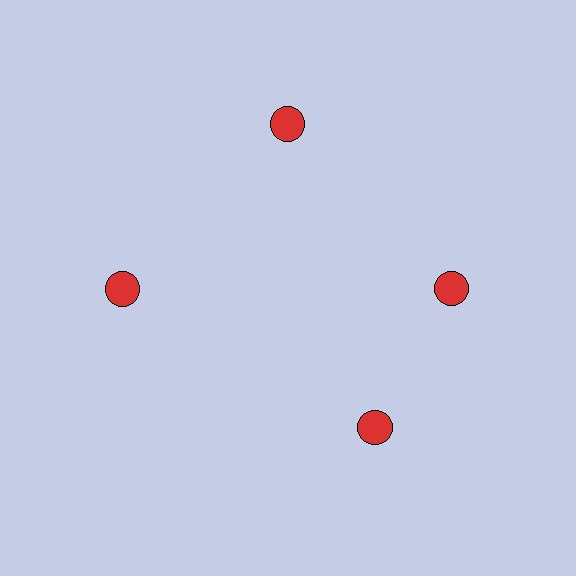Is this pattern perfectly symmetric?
No. The 4 red circles are arranged in a ring, but one element near the 6 o'clock position is rotated out of alignment along the ring, breaking the 4-fold rotational symmetry.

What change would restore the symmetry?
The symmetry would be restored by rotating it back into even spacing with its neighbors so that all 4 circles sit at equal angles and equal distance from the center.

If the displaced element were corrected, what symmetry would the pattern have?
It would have 4-fold rotational symmetry — the pattern would map onto itself every 90 degrees.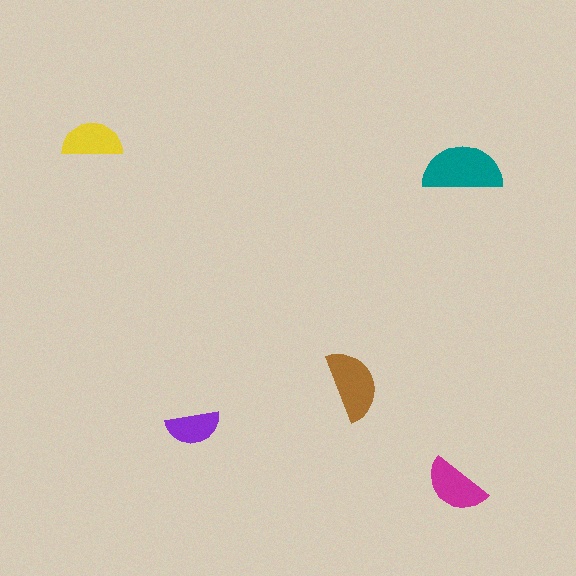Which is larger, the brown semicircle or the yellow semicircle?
The brown one.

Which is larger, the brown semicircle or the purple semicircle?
The brown one.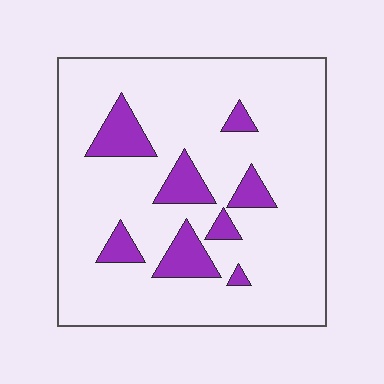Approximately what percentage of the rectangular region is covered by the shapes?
Approximately 15%.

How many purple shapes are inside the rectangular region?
8.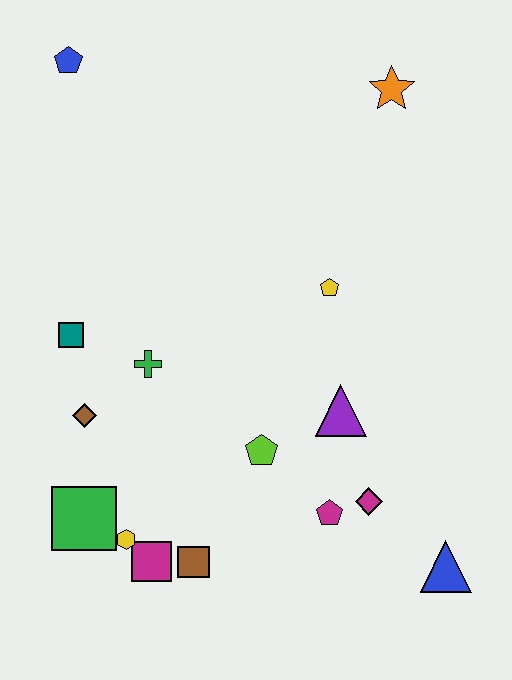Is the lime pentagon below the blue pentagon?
Yes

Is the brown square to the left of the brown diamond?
No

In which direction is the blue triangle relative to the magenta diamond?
The blue triangle is to the right of the magenta diamond.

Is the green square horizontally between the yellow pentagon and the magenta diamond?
No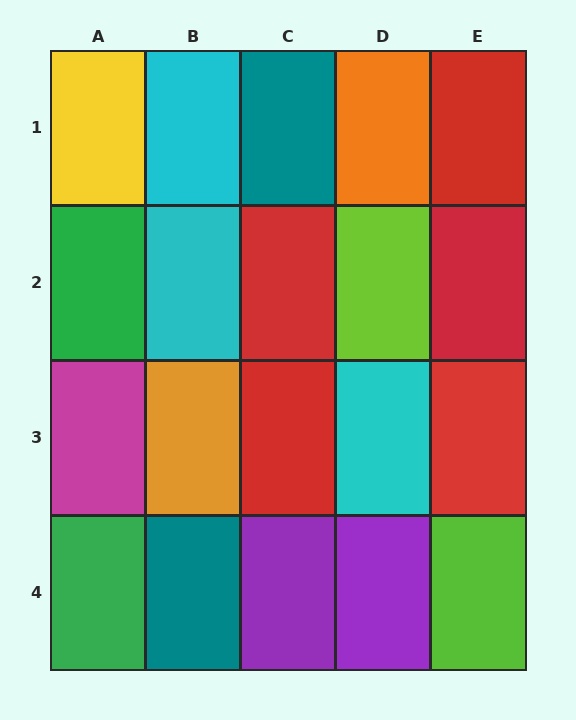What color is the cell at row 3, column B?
Orange.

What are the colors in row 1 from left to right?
Yellow, cyan, teal, orange, red.